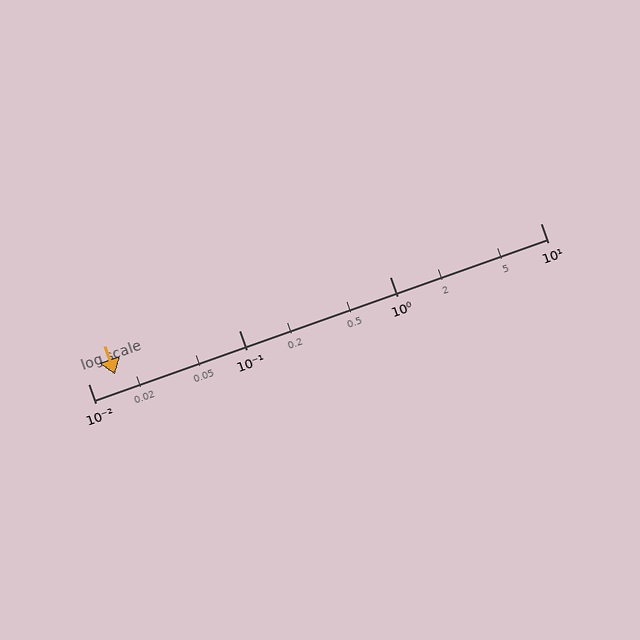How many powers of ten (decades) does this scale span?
The scale spans 3 decades, from 0.01 to 10.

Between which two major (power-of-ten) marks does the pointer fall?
The pointer is between 0.01 and 0.1.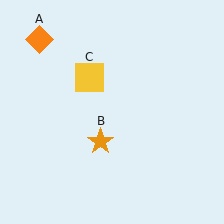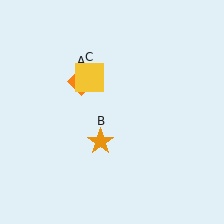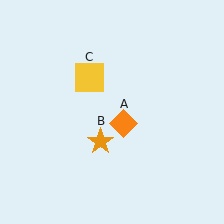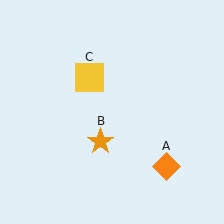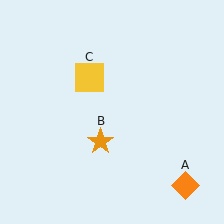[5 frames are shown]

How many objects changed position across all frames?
1 object changed position: orange diamond (object A).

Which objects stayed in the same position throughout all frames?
Orange star (object B) and yellow square (object C) remained stationary.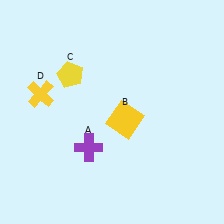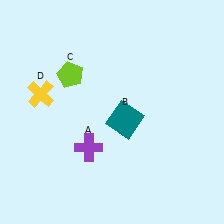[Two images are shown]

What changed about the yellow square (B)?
In Image 1, B is yellow. In Image 2, it changed to teal.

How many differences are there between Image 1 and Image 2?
There are 2 differences between the two images.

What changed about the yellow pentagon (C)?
In Image 1, C is yellow. In Image 2, it changed to lime.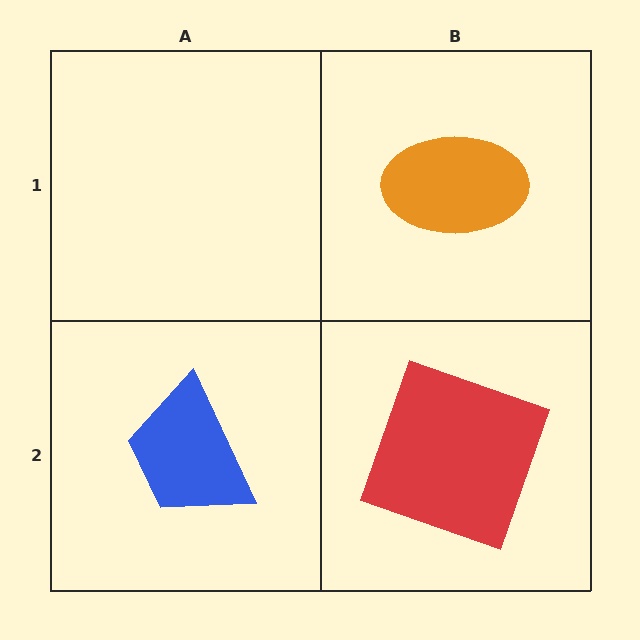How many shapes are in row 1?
1 shape.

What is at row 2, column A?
A blue trapezoid.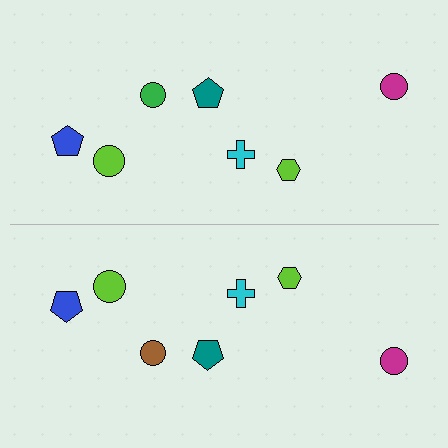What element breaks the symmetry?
The brown circle on the bottom side breaks the symmetry — its mirror counterpart is green.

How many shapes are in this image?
There are 14 shapes in this image.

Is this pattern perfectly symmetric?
No, the pattern is not perfectly symmetric. The brown circle on the bottom side breaks the symmetry — its mirror counterpart is green.